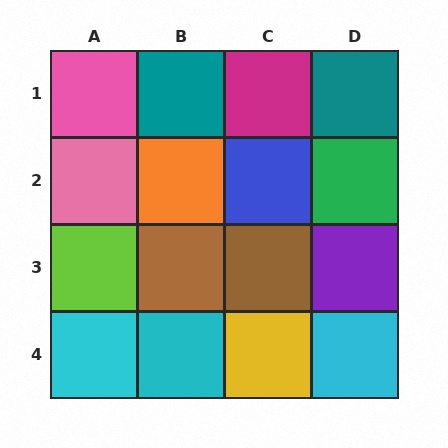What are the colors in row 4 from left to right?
Cyan, cyan, yellow, cyan.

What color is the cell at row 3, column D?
Purple.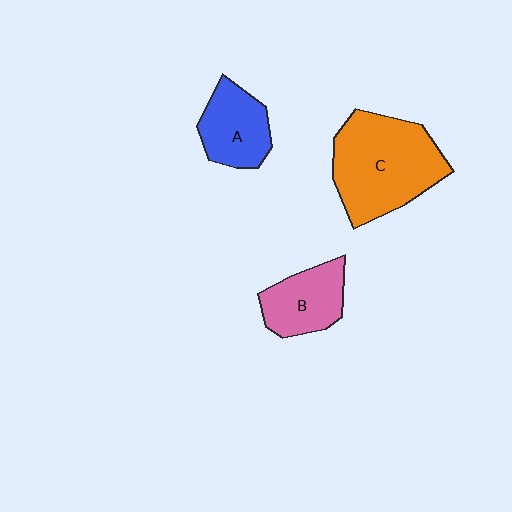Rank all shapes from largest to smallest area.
From largest to smallest: C (orange), A (blue), B (pink).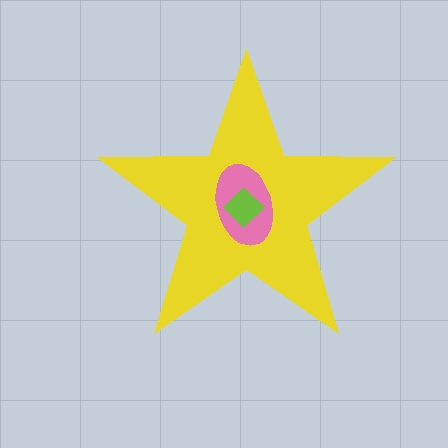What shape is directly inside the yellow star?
The pink ellipse.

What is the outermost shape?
The yellow star.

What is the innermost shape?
The lime diamond.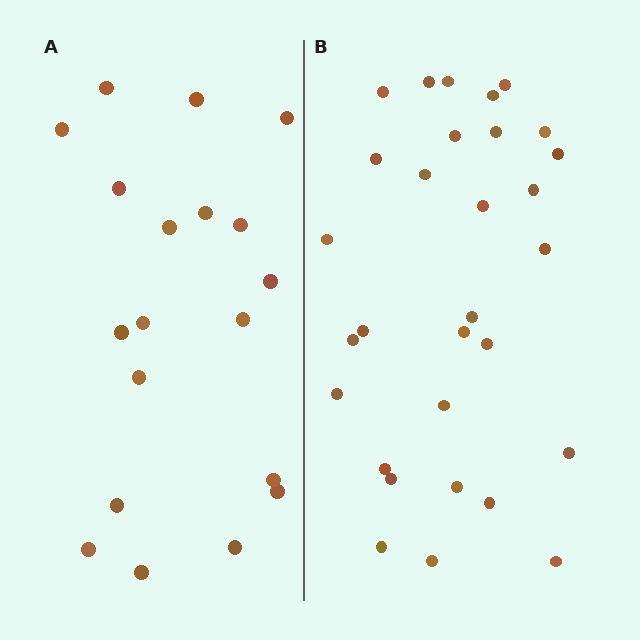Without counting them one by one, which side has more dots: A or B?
Region B (the right region) has more dots.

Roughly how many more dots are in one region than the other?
Region B has roughly 12 or so more dots than region A.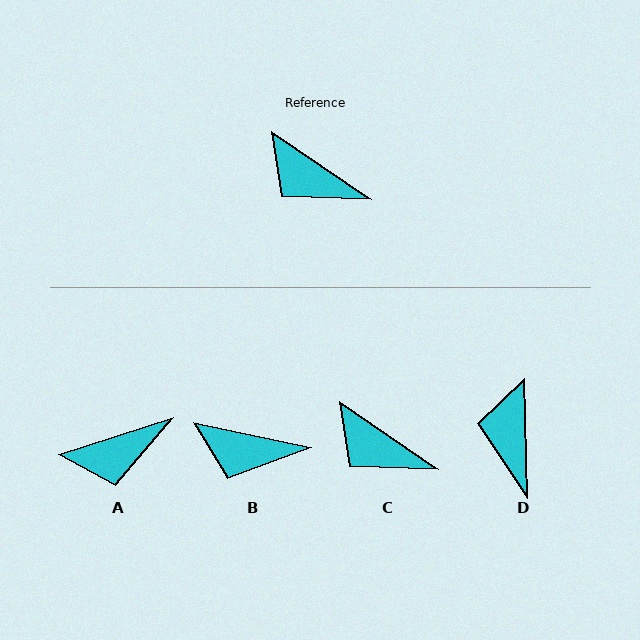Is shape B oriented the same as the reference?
No, it is off by about 22 degrees.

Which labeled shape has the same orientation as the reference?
C.